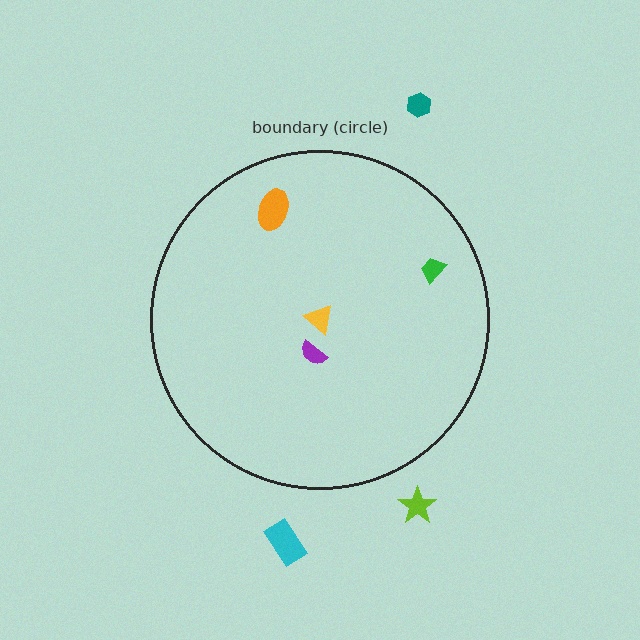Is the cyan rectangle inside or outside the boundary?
Outside.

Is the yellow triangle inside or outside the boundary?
Inside.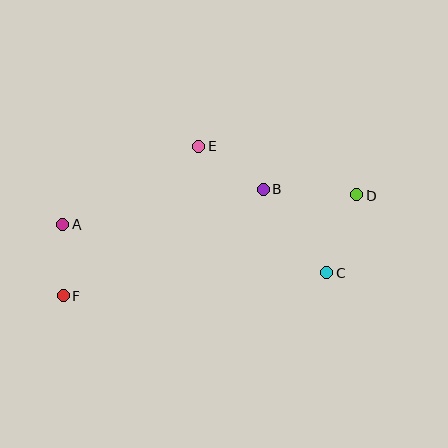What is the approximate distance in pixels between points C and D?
The distance between C and D is approximately 84 pixels.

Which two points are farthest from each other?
Points D and F are farthest from each other.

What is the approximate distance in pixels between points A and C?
The distance between A and C is approximately 269 pixels.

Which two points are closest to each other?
Points A and F are closest to each other.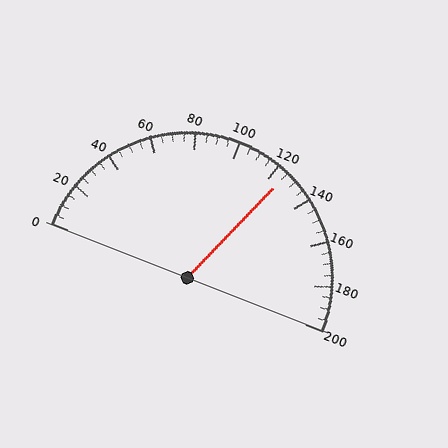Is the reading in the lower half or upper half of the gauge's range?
The reading is in the upper half of the range (0 to 200).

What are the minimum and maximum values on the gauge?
The gauge ranges from 0 to 200.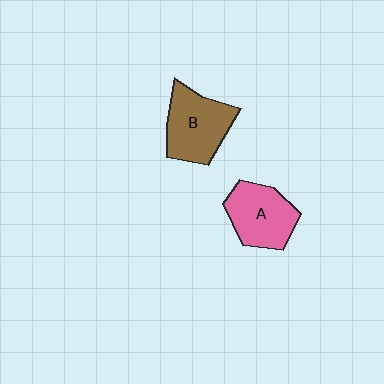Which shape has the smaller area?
Shape A (pink).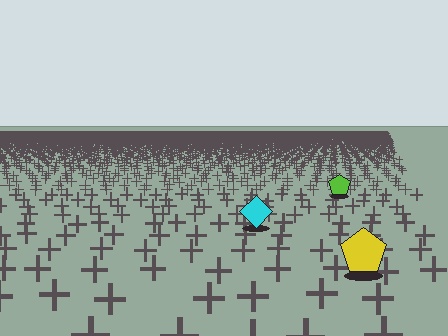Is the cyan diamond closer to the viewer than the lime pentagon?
Yes. The cyan diamond is closer — you can tell from the texture gradient: the ground texture is coarser near it.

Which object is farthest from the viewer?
The lime pentagon is farthest from the viewer. It appears smaller and the ground texture around it is denser.